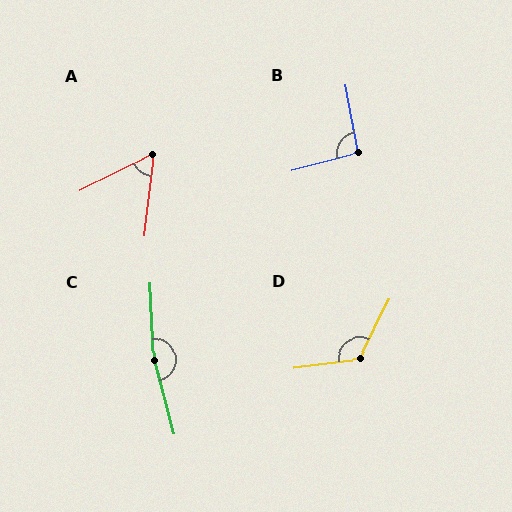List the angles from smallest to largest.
A (57°), B (94°), D (124°), C (168°).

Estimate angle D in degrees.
Approximately 124 degrees.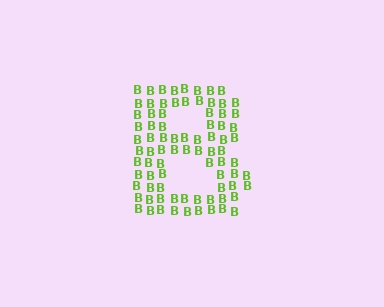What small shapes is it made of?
It is made of small letter B's.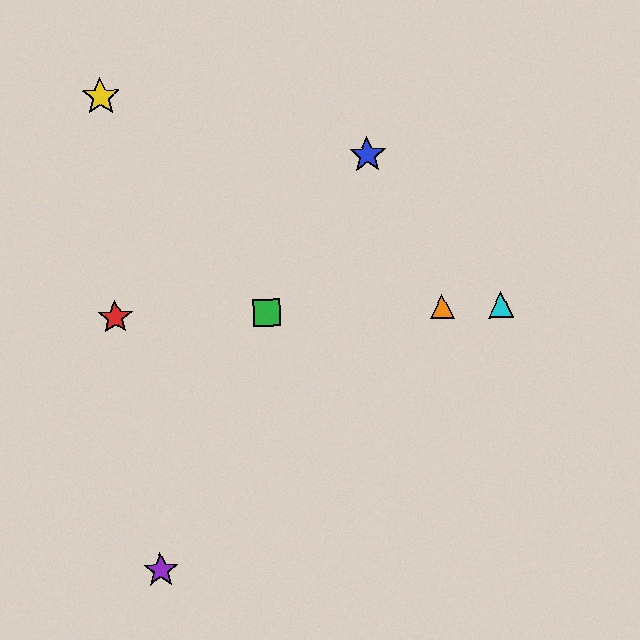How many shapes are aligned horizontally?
4 shapes (the red star, the green square, the orange triangle, the cyan triangle) are aligned horizontally.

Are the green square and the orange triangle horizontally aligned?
Yes, both are at y≈312.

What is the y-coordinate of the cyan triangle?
The cyan triangle is at y≈305.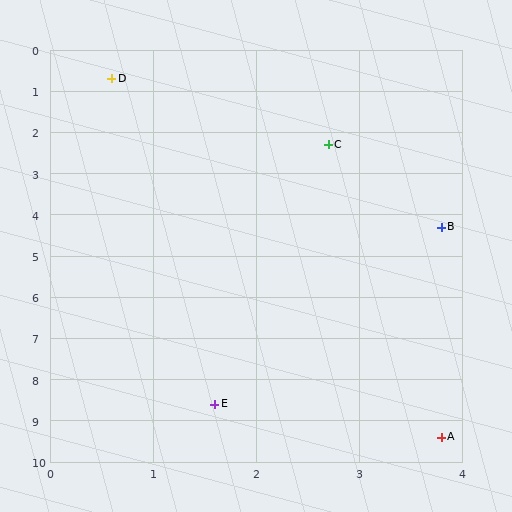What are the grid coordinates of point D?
Point D is at approximately (0.6, 0.7).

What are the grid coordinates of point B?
Point B is at approximately (3.8, 4.3).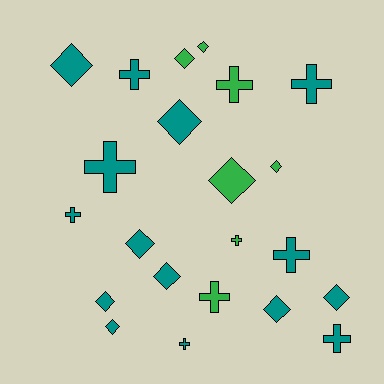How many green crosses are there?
There are 3 green crosses.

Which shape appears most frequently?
Diamond, with 12 objects.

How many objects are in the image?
There are 22 objects.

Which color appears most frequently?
Teal, with 15 objects.